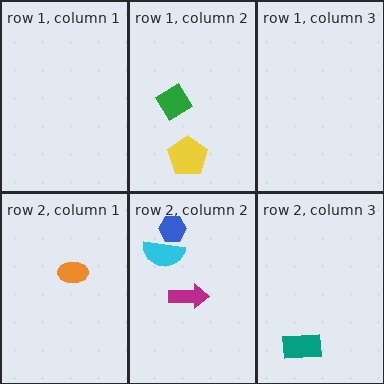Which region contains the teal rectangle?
The row 2, column 3 region.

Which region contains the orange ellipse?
The row 2, column 1 region.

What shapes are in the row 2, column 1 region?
The orange ellipse.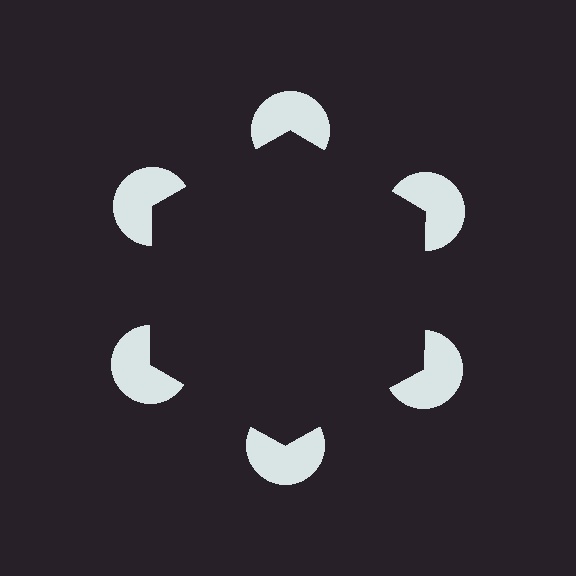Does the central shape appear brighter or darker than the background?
It typically appears slightly darker than the background, even though no actual brightness change is drawn.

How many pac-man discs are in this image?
There are 6 — one at each vertex of the illusory hexagon.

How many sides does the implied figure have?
6 sides.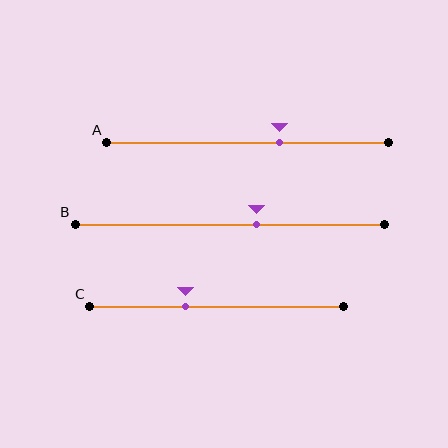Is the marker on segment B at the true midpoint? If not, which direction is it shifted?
No, the marker on segment B is shifted to the right by about 8% of the segment length.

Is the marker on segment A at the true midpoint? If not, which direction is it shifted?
No, the marker on segment A is shifted to the right by about 11% of the segment length.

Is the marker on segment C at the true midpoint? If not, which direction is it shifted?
No, the marker on segment C is shifted to the left by about 12% of the segment length.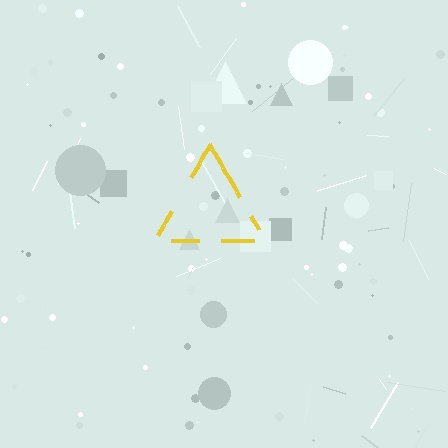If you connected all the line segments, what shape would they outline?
They would outline a triangle.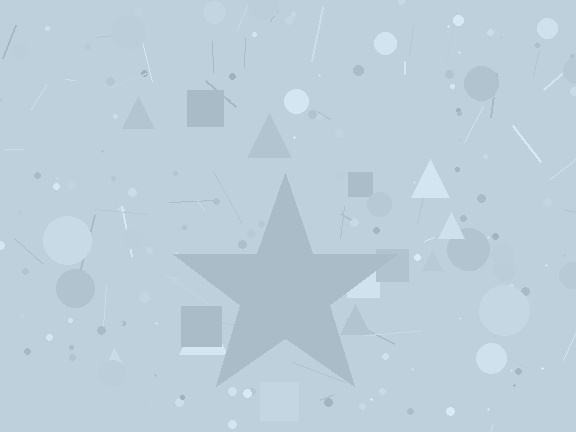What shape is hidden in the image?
A star is hidden in the image.